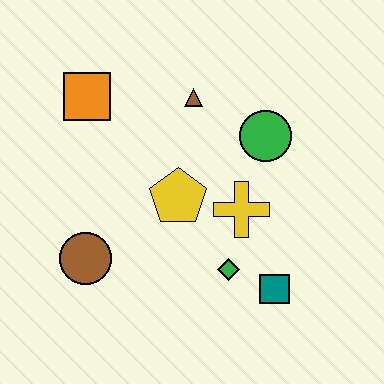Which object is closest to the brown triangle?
The green circle is closest to the brown triangle.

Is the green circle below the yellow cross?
No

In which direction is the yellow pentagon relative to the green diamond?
The yellow pentagon is above the green diamond.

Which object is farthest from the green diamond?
The orange square is farthest from the green diamond.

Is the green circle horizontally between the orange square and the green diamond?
No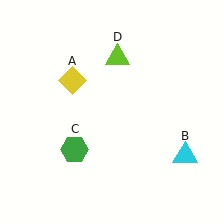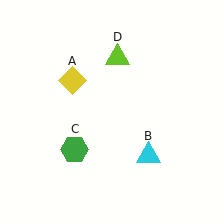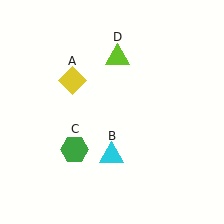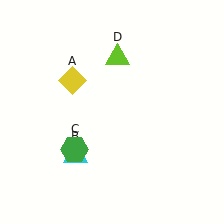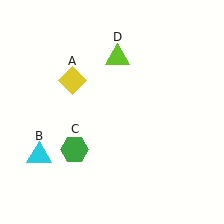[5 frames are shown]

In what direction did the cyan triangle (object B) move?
The cyan triangle (object B) moved left.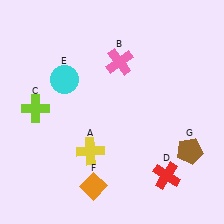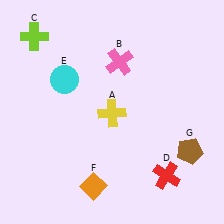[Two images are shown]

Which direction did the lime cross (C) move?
The lime cross (C) moved up.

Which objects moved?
The objects that moved are: the yellow cross (A), the lime cross (C).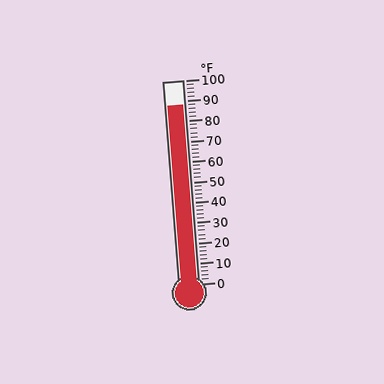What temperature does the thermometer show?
The thermometer shows approximately 88°F.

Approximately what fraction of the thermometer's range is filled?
The thermometer is filled to approximately 90% of its range.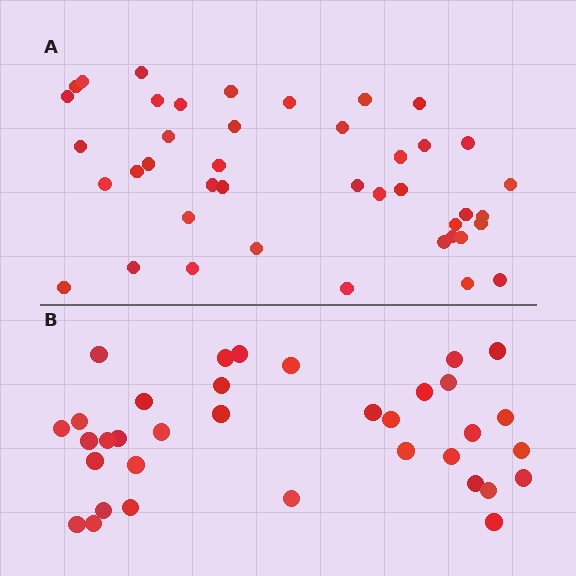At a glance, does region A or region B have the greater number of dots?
Region A (the top region) has more dots.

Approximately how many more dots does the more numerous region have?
Region A has roughly 8 or so more dots than region B.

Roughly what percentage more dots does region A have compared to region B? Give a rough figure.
About 20% more.